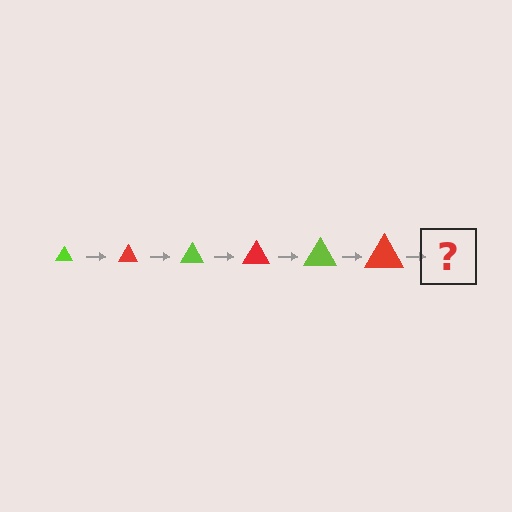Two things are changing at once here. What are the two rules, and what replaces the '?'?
The two rules are that the triangle grows larger each step and the color cycles through lime and red. The '?' should be a lime triangle, larger than the previous one.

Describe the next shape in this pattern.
It should be a lime triangle, larger than the previous one.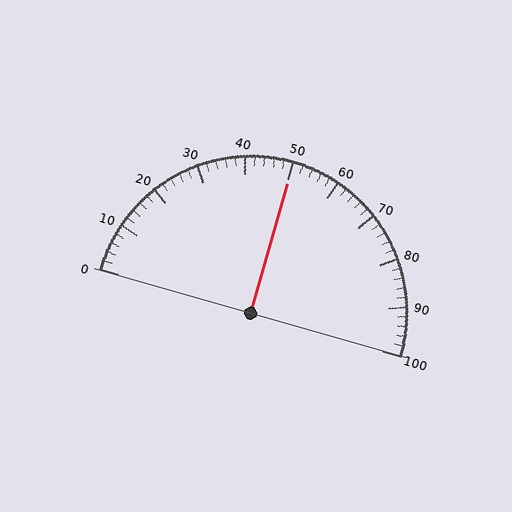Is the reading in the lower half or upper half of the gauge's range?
The reading is in the upper half of the range (0 to 100).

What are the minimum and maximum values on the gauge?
The gauge ranges from 0 to 100.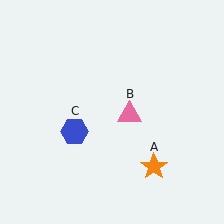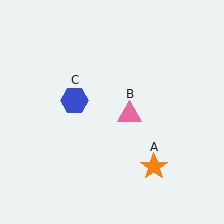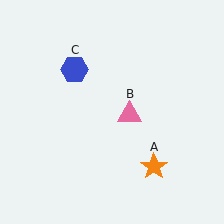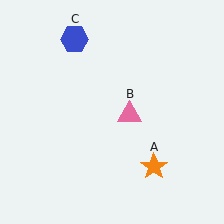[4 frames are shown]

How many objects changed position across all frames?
1 object changed position: blue hexagon (object C).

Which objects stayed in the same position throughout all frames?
Orange star (object A) and pink triangle (object B) remained stationary.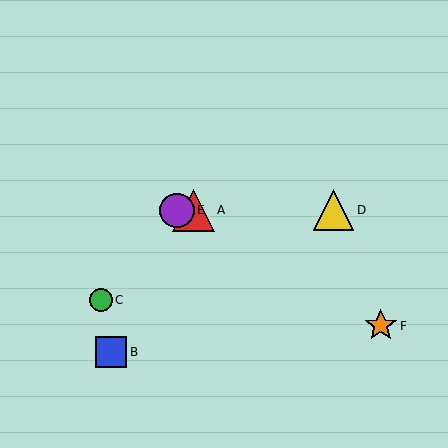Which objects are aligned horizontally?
Objects A, D, E are aligned horizontally.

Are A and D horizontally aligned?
Yes, both are at y≈210.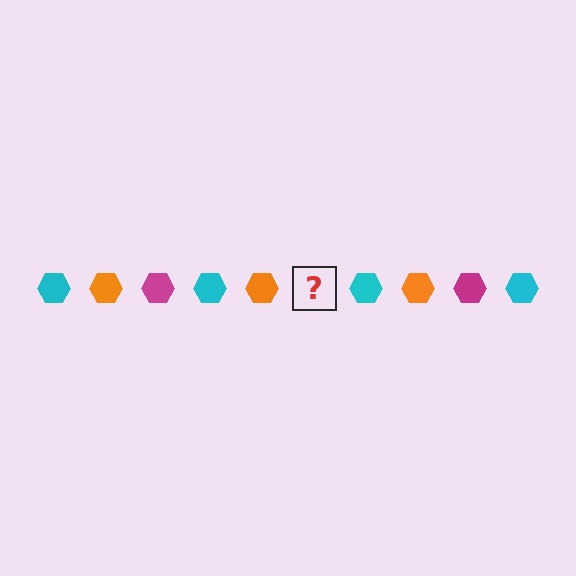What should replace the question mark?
The question mark should be replaced with a magenta hexagon.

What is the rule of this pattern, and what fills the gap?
The rule is that the pattern cycles through cyan, orange, magenta hexagons. The gap should be filled with a magenta hexagon.